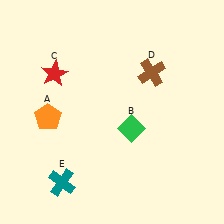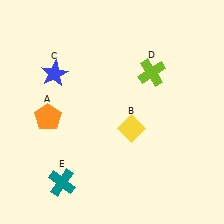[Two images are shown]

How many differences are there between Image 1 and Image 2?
There are 3 differences between the two images.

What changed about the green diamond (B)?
In Image 1, B is green. In Image 2, it changed to yellow.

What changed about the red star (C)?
In Image 1, C is red. In Image 2, it changed to blue.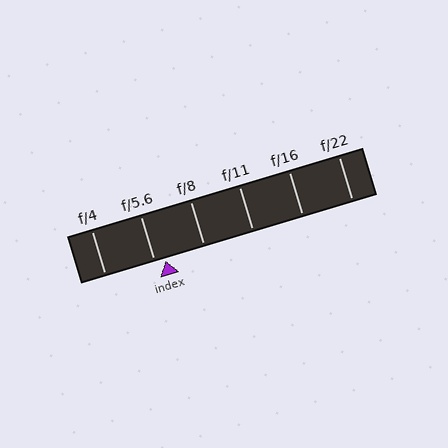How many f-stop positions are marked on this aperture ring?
There are 6 f-stop positions marked.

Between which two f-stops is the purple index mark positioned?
The index mark is between f/5.6 and f/8.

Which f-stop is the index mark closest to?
The index mark is closest to f/5.6.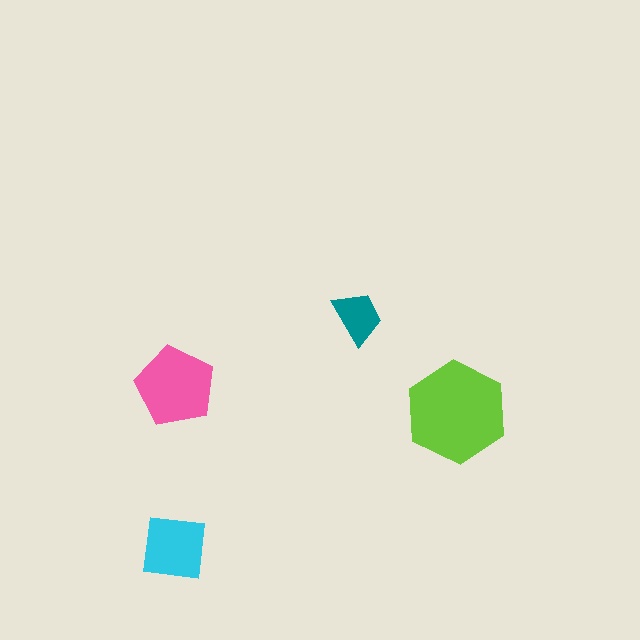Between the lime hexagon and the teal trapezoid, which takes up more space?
The lime hexagon.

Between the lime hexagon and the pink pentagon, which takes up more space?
The lime hexagon.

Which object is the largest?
The lime hexagon.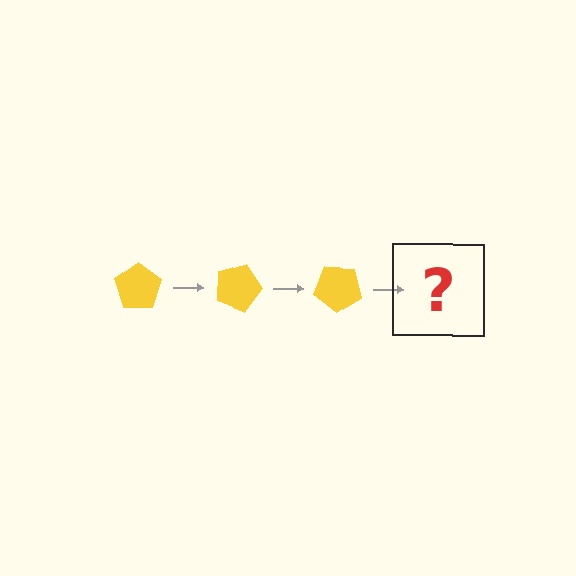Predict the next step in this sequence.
The next step is a yellow pentagon rotated 60 degrees.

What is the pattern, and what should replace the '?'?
The pattern is that the pentagon rotates 20 degrees each step. The '?' should be a yellow pentagon rotated 60 degrees.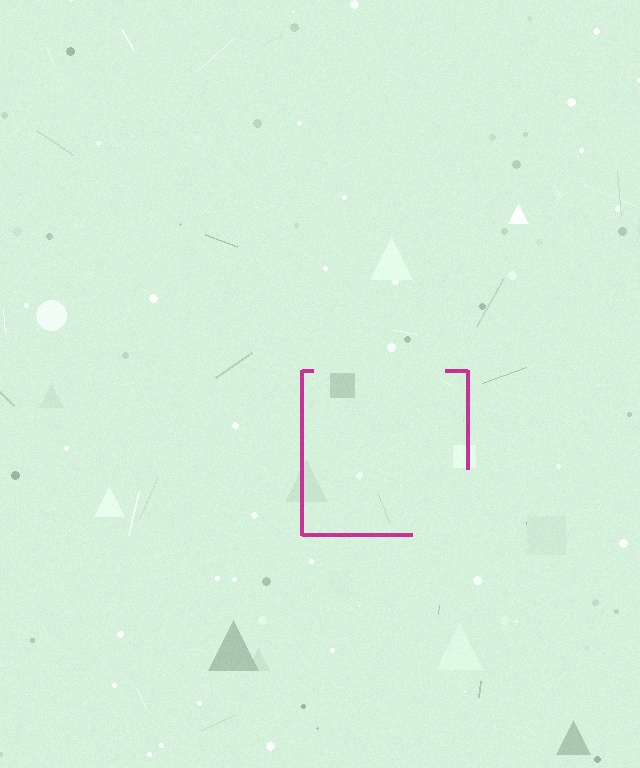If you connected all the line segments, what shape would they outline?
They would outline a square.